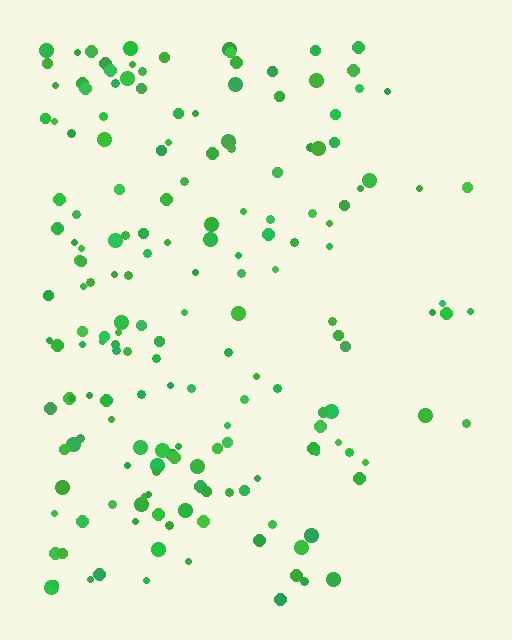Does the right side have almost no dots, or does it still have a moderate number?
Still a moderate number, just noticeably fewer than the left.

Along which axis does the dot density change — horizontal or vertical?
Horizontal.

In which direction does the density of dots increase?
From right to left, with the left side densest.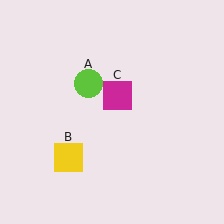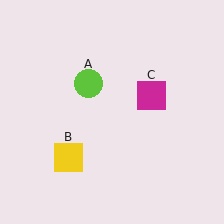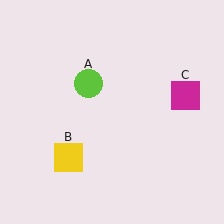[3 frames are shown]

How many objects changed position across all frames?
1 object changed position: magenta square (object C).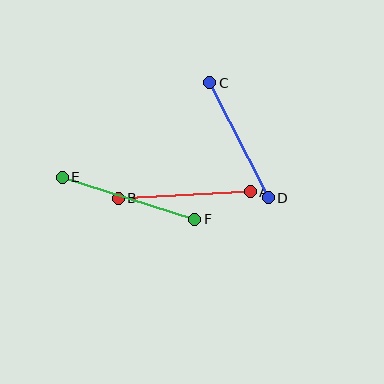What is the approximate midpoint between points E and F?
The midpoint is at approximately (129, 198) pixels.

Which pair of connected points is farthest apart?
Points E and F are farthest apart.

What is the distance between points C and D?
The distance is approximately 129 pixels.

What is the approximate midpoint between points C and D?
The midpoint is at approximately (239, 140) pixels.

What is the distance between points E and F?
The distance is approximately 139 pixels.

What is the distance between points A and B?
The distance is approximately 132 pixels.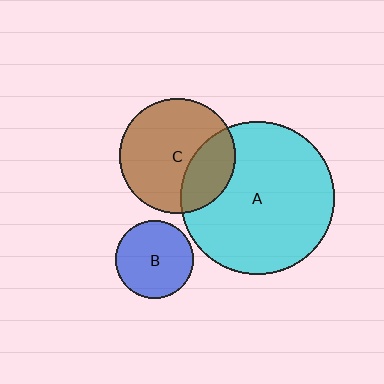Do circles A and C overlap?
Yes.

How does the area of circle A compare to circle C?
Approximately 1.7 times.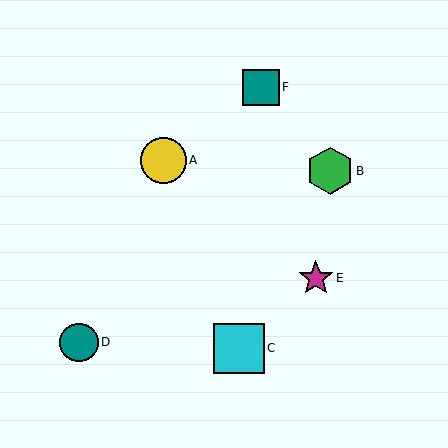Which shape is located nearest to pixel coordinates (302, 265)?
The magenta star (labeled E) at (316, 278) is nearest to that location.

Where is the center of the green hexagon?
The center of the green hexagon is at (330, 171).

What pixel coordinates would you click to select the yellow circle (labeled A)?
Click at (163, 160) to select the yellow circle A.